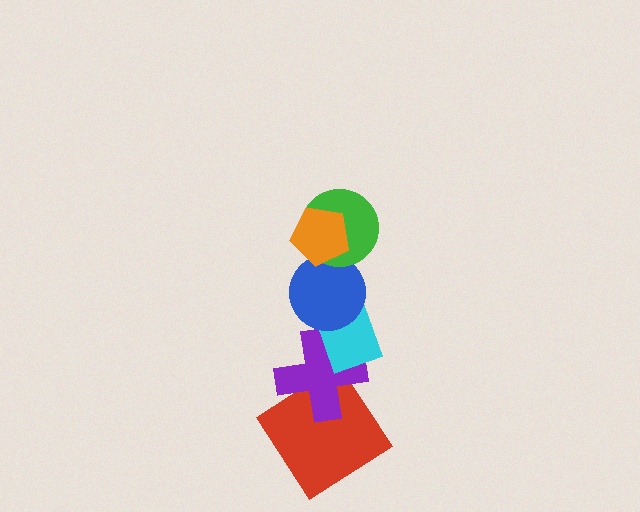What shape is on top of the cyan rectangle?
The blue circle is on top of the cyan rectangle.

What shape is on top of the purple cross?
The cyan rectangle is on top of the purple cross.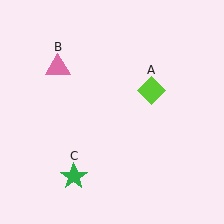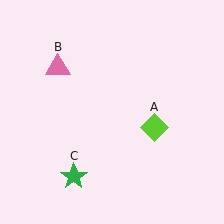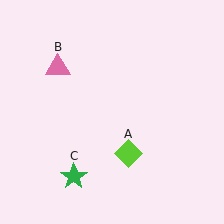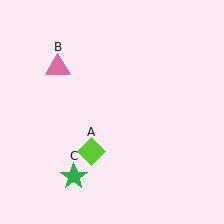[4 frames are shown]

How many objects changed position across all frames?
1 object changed position: lime diamond (object A).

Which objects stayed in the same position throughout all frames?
Pink triangle (object B) and green star (object C) remained stationary.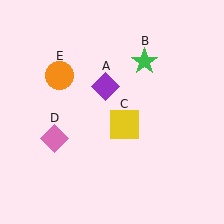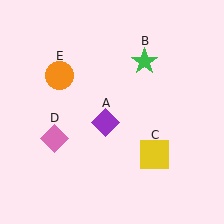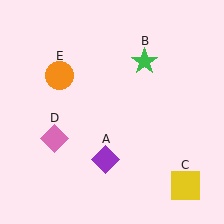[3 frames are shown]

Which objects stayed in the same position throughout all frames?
Green star (object B) and pink diamond (object D) and orange circle (object E) remained stationary.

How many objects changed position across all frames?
2 objects changed position: purple diamond (object A), yellow square (object C).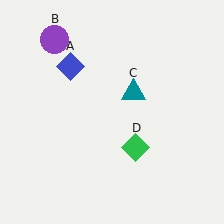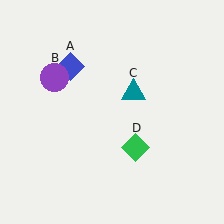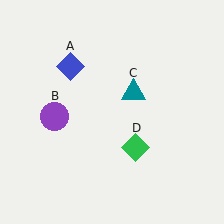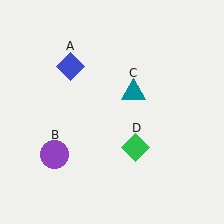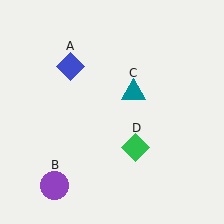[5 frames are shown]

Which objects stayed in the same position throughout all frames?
Blue diamond (object A) and teal triangle (object C) and green diamond (object D) remained stationary.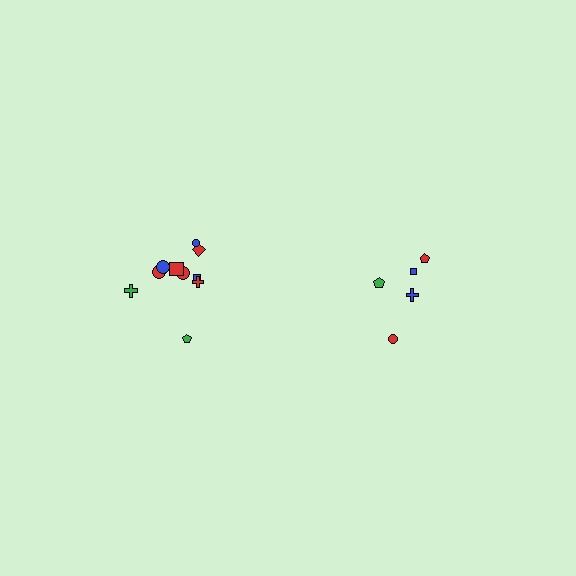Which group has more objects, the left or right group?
The left group.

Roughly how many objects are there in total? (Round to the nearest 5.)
Roughly 15 objects in total.